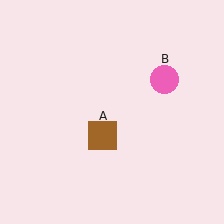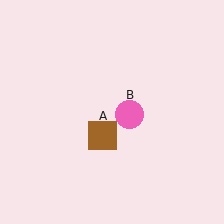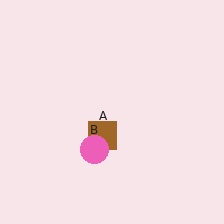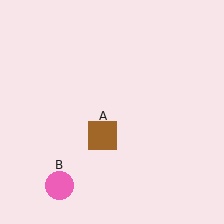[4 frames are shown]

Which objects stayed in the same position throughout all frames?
Brown square (object A) remained stationary.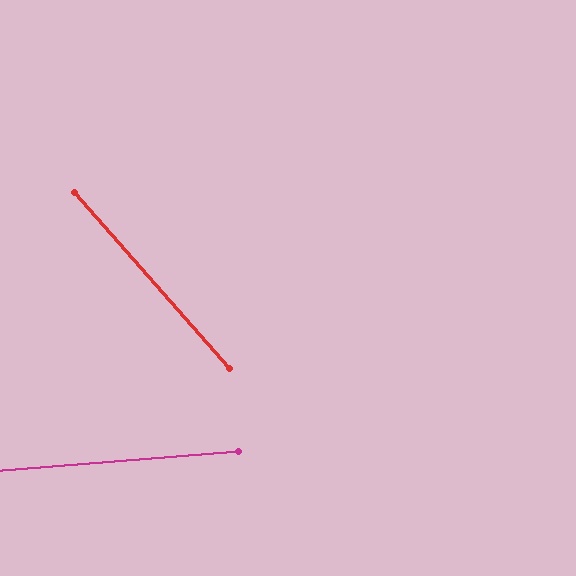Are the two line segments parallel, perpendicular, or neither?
Neither parallel nor perpendicular — they differ by about 53°.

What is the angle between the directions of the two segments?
Approximately 53 degrees.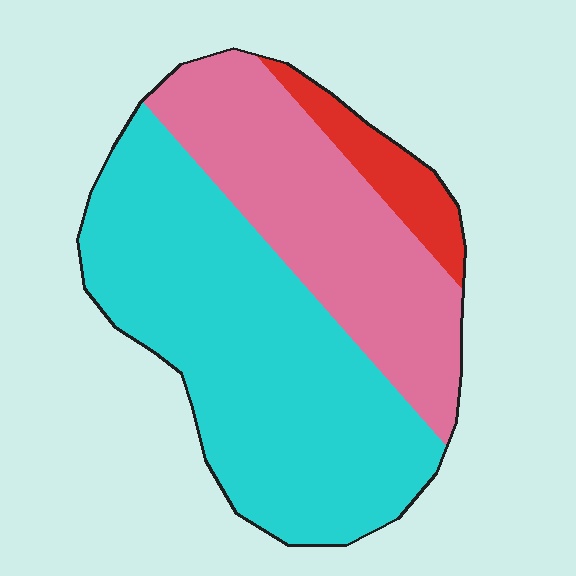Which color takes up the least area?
Red, at roughly 10%.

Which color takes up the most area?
Cyan, at roughly 55%.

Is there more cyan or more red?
Cyan.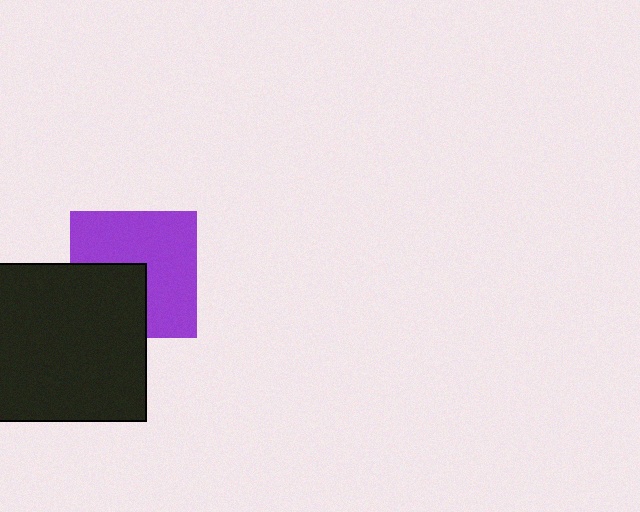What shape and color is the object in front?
The object in front is a black rectangle.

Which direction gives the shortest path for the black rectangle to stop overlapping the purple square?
Moving toward the lower-left gives the shortest separation.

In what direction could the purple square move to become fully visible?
The purple square could move toward the upper-right. That would shift it out from behind the black rectangle entirely.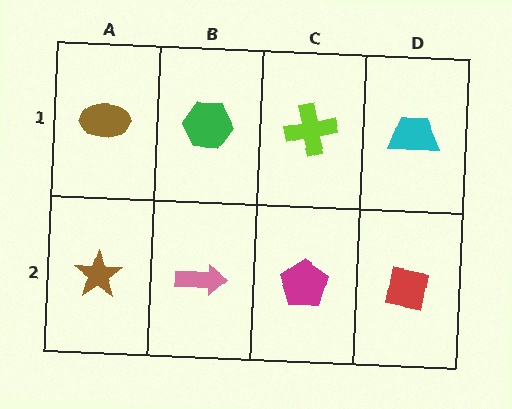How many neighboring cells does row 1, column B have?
3.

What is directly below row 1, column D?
A red square.